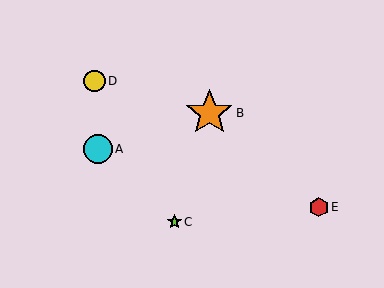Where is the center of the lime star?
The center of the lime star is at (174, 222).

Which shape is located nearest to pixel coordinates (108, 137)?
The cyan circle (labeled A) at (98, 149) is nearest to that location.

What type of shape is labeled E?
Shape E is a red hexagon.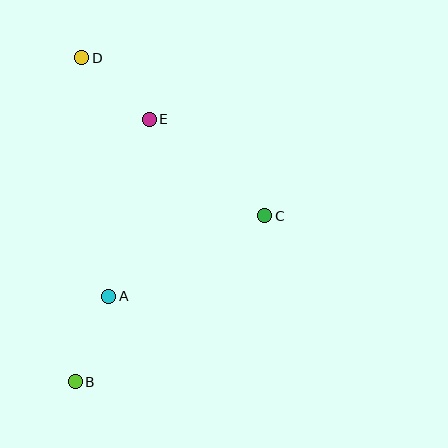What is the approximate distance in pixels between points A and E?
The distance between A and E is approximately 182 pixels.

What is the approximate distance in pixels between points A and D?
The distance between A and D is approximately 240 pixels.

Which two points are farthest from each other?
Points B and D are farthest from each other.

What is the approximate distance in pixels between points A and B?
The distance between A and B is approximately 92 pixels.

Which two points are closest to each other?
Points D and E are closest to each other.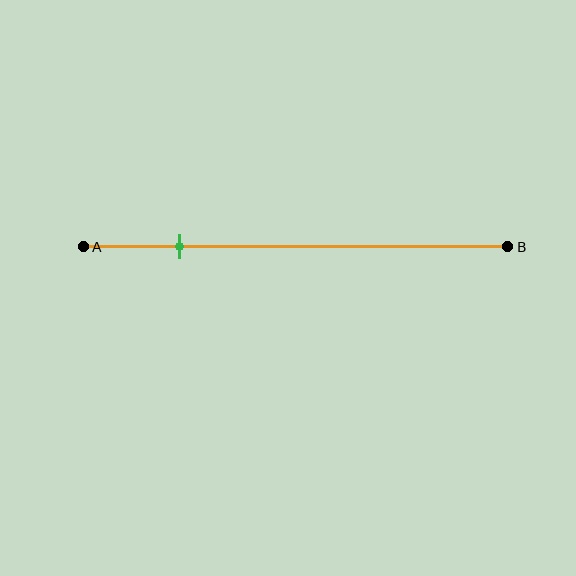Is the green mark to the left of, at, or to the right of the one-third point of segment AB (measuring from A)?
The green mark is to the left of the one-third point of segment AB.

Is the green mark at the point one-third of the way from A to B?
No, the mark is at about 25% from A, not at the 33% one-third point.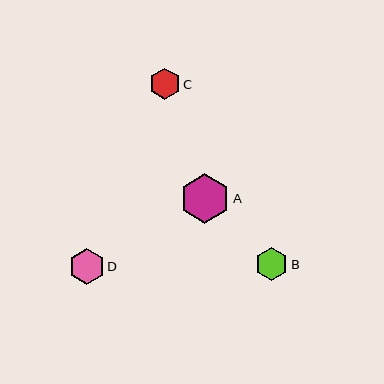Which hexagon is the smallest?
Hexagon C is the smallest with a size of approximately 31 pixels.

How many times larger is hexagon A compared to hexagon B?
Hexagon A is approximately 1.5 times the size of hexagon B.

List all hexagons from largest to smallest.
From largest to smallest: A, D, B, C.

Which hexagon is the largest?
Hexagon A is the largest with a size of approximately 49 pixels.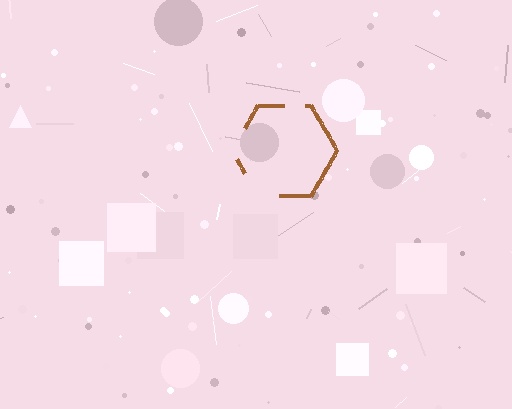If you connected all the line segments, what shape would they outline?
They would outline a hexagon.